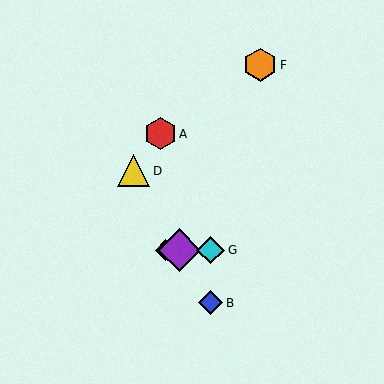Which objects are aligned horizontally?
Objects C, E, G are aligned horizontally.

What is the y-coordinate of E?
Object E is at y≈250.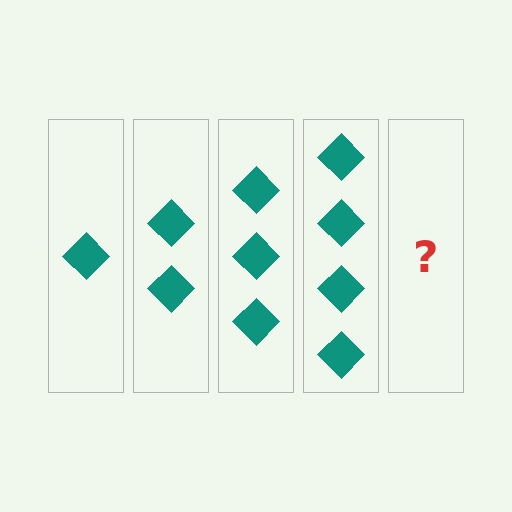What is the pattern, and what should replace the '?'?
The pattern is that each step adds one more diamond. The '?' should be 5 diamonds.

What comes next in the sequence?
The next element should be 5 diamonds.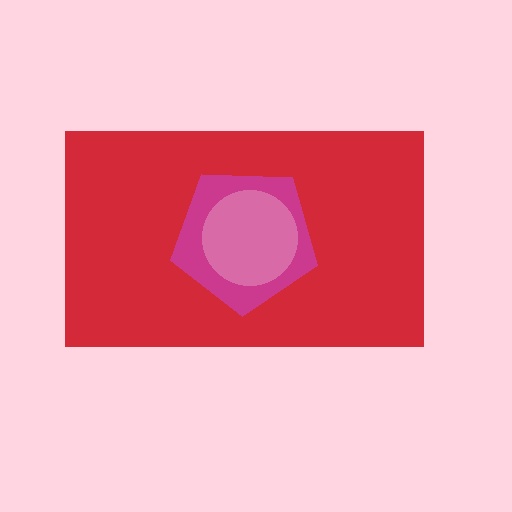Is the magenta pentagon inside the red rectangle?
Yes.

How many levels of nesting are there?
3.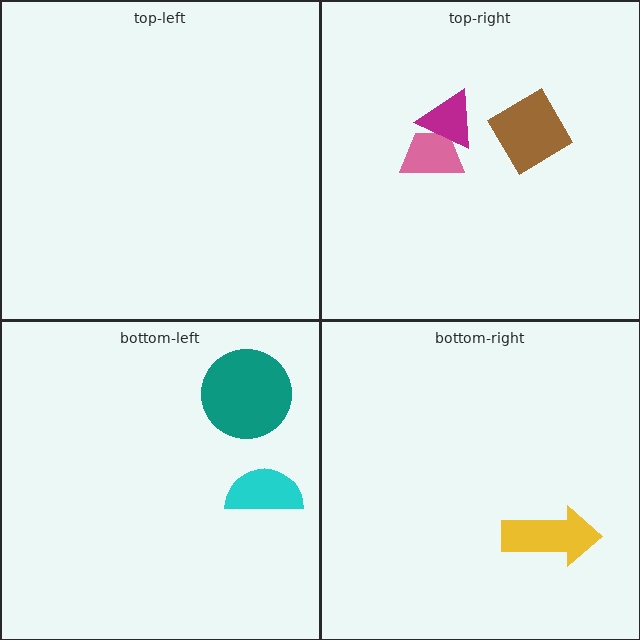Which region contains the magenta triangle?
The top-right region.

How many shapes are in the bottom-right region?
1.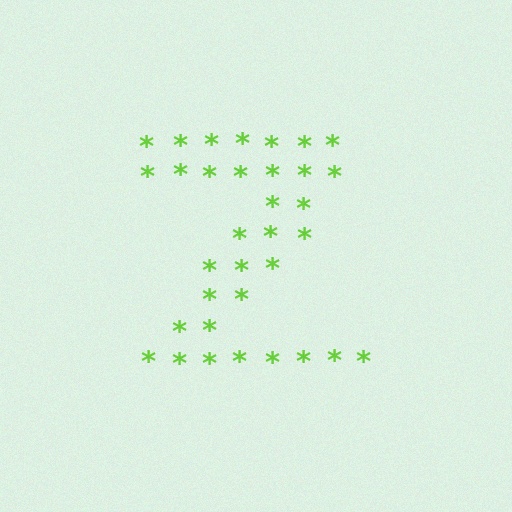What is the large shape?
The large shape is the letter Z.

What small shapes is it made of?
It is made of small asterisks.